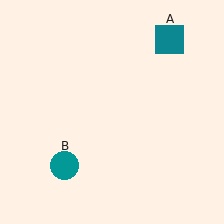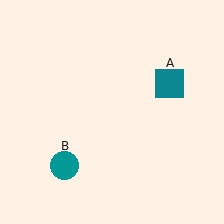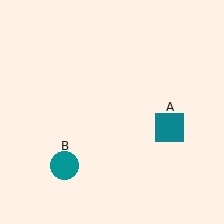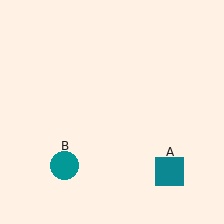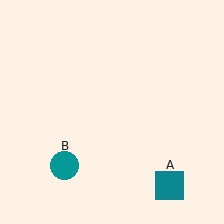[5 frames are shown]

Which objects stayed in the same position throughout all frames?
Teal circle (object B) remained stationary.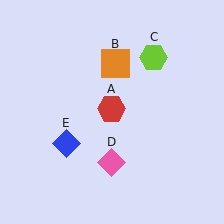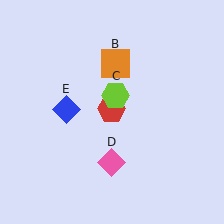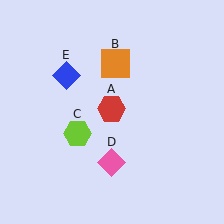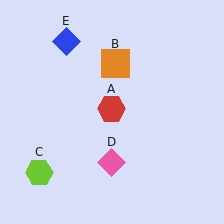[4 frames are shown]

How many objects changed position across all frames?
2 objects changed position: lime hexagon (object C), blue diamond (object E).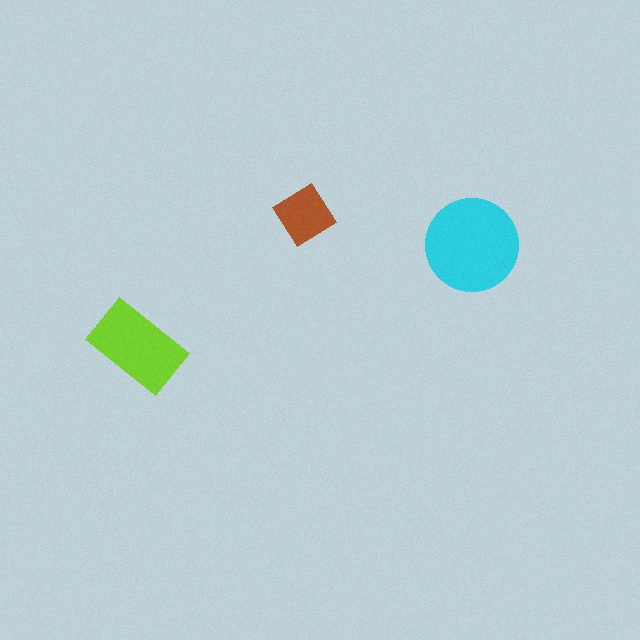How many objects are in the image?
There are 3 objects in the image.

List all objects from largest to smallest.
The cyan circle, the lime rectangle, the brown diamond.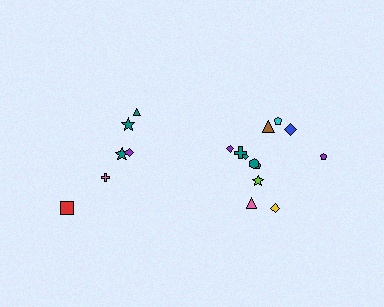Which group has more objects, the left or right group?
The right group.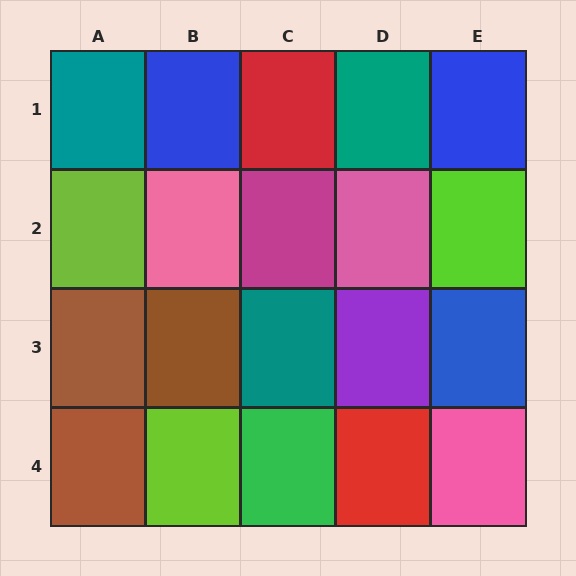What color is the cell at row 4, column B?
Lime.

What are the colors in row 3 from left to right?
Brown, brown, teal, purple, blue.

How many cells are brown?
3 cells are brown.